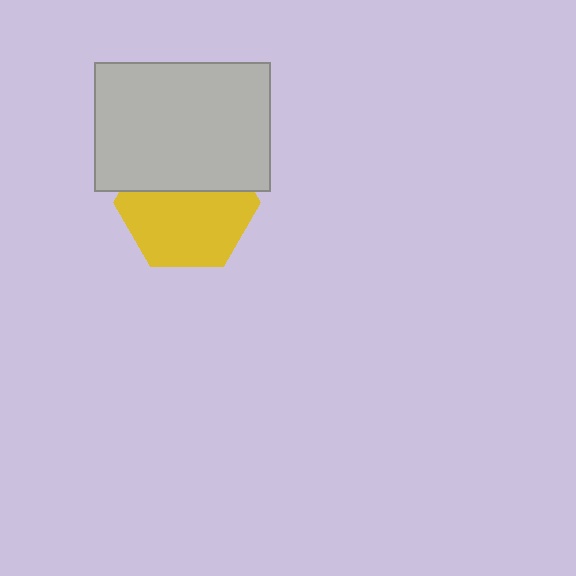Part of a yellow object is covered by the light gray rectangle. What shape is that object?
It is a hexagon.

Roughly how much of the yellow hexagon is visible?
About half of it is visible (roughly 62%).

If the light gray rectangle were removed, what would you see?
You would see the complete yellow hexagon.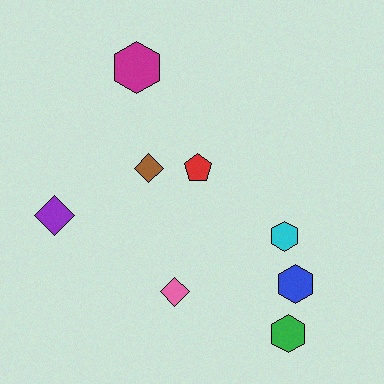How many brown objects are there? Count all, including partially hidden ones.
There is 1 brown object.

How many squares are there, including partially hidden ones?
There are no squares.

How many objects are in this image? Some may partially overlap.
There are 8 objects.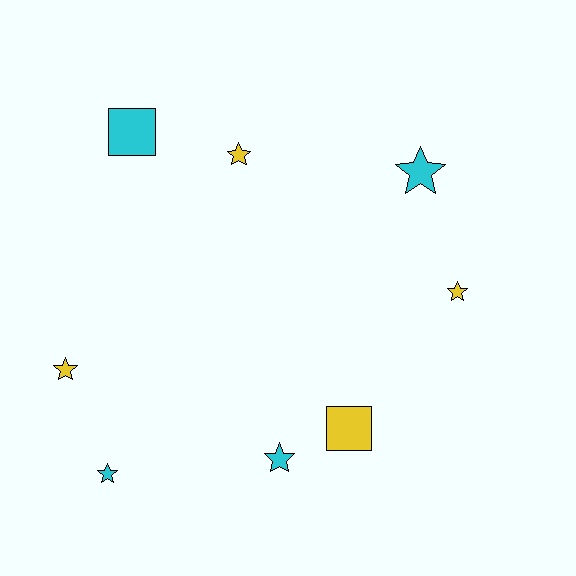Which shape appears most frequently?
Star, with 6 objects.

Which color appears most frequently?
Cyan, with 4 objects.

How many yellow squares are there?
There is 1 yellow square.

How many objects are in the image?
There are 8 objects.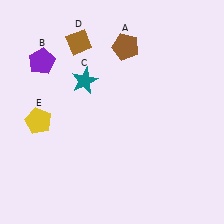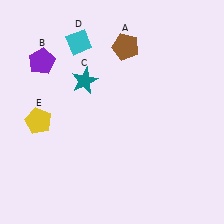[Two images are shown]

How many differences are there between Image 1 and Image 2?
There is 1 difference between the two images.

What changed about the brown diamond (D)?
In Image 1, D is brown. In Image 2, it changed to cyan.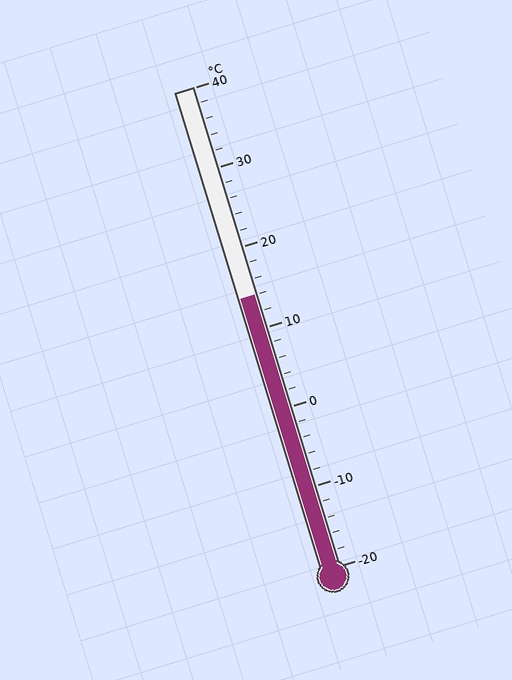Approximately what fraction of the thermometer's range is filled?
The thermometer is filled to approximately 55% of its range.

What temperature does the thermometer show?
The thermometer shows approximately 14°C.